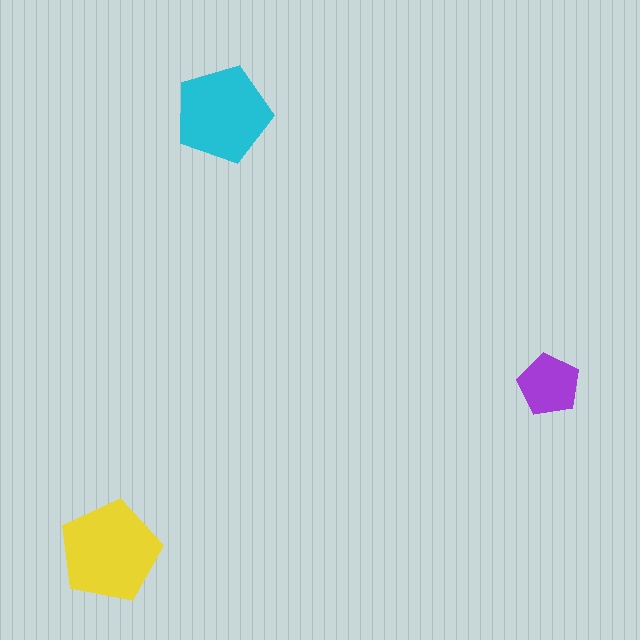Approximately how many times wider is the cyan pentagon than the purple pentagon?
About 1.5 times wider.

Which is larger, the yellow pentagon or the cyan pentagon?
The yellow one.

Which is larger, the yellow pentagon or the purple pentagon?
The yellow one.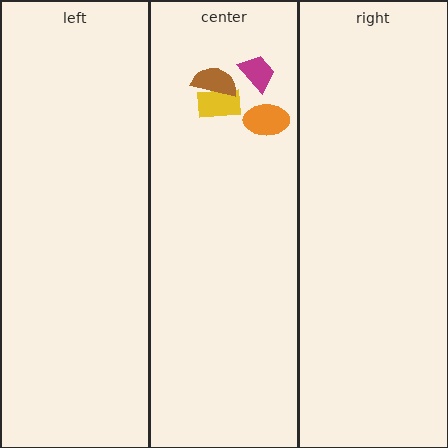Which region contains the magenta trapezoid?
The center region.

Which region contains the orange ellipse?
The center region.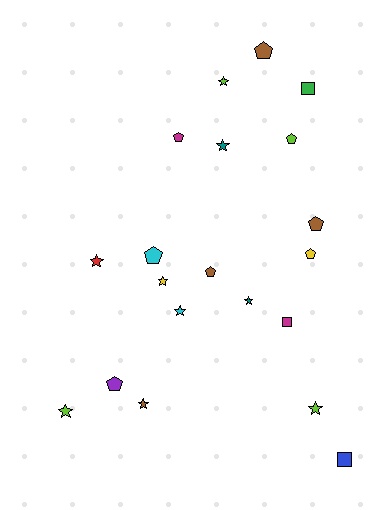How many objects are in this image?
There are 20 objects.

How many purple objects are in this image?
There is 1 purple object.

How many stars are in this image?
There are 9 stars.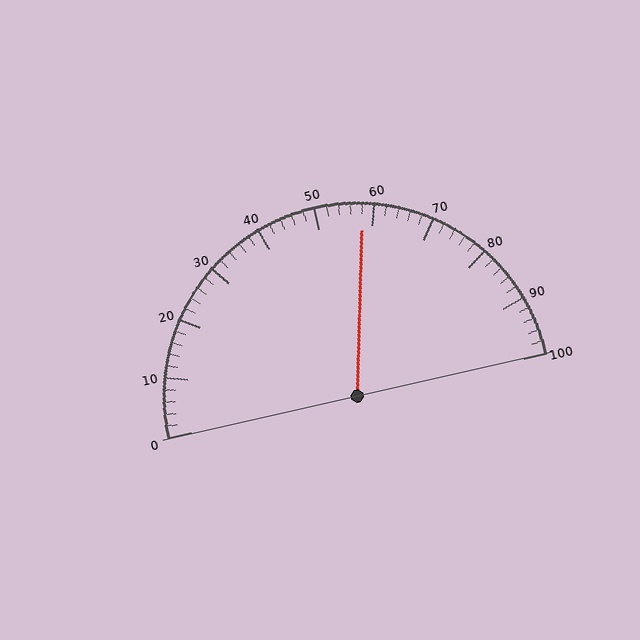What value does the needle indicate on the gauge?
The needle indicates approximately 58.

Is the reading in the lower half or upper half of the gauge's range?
The reading is in the upper half of the range (0 to 100).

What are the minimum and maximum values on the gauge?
The gauge ranges from 0 to 100.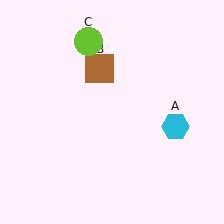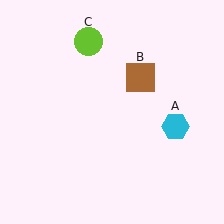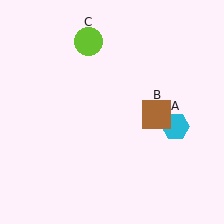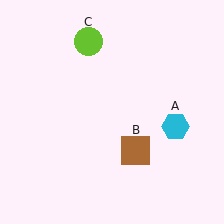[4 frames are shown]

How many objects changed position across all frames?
1 object changed position: brown square (object B).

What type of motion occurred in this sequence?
The brown square (object B) rotated clockwise around the center of the scene.